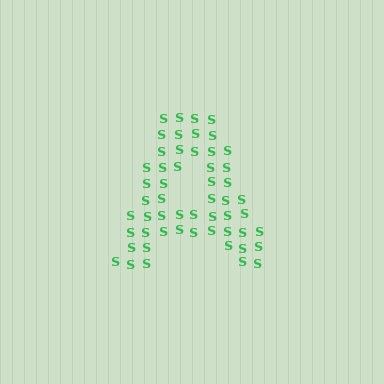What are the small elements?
The small elements are letter S's.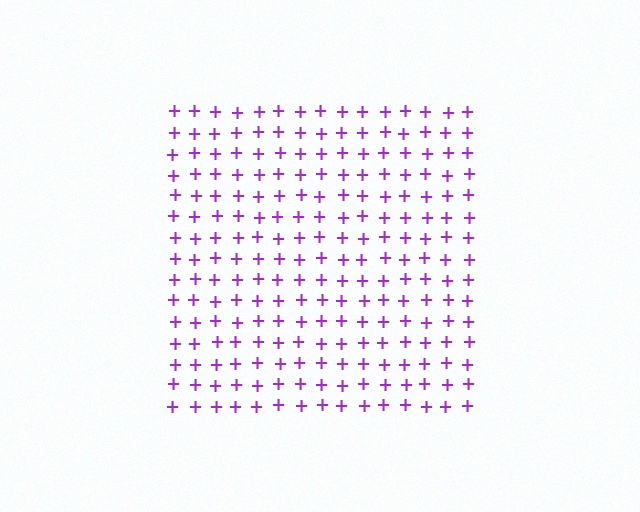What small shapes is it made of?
It is made of small plus signs.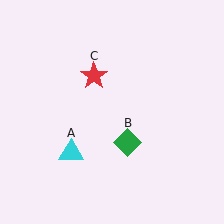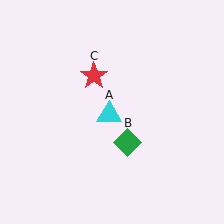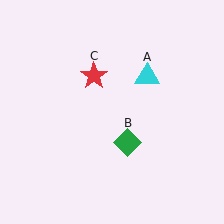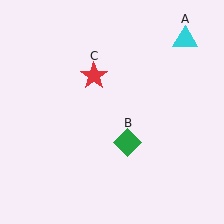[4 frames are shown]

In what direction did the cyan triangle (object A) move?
The cyan triangle (object A) moved up and to the right.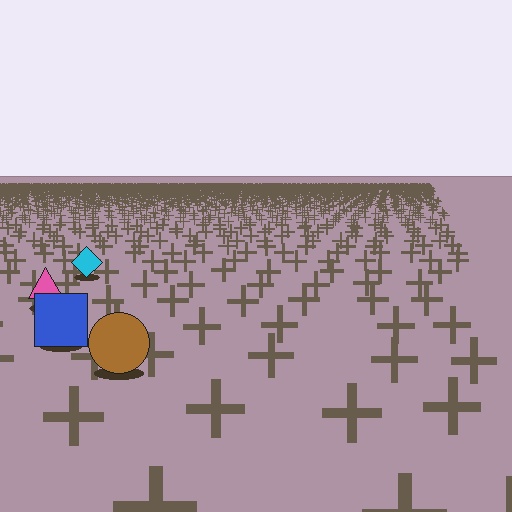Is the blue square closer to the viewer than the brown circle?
No. The brown circle is closer — you can tell from the texture gradient: the ground texture is coarser near it.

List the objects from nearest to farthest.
From nearest to farthest: the brown circle, the blue square, the pink triangle, the cyan diamond.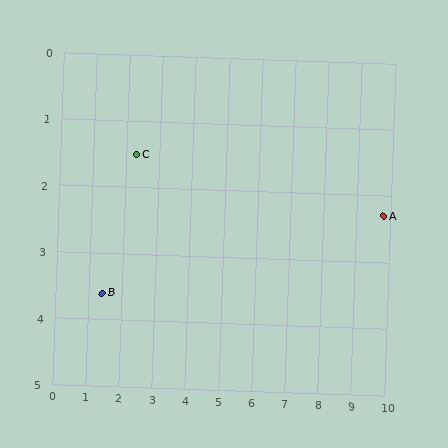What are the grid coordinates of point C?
Point C is at approximately (2.3, 1.5).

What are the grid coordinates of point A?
Point A is at approximately (9.8, 2.3).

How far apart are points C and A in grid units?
Points C and A are about 7.5 grid units apart.